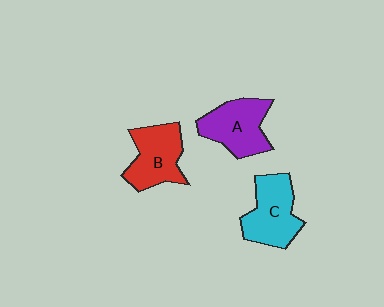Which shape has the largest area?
Shape C (cyan).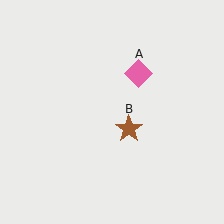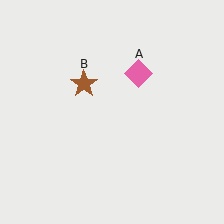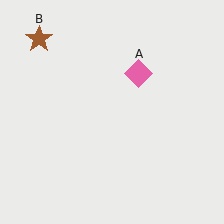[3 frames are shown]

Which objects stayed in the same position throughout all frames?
Pink diamond (object A) remained stationary.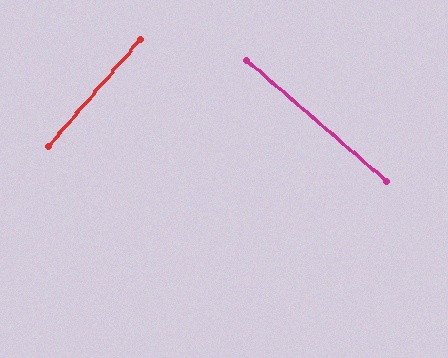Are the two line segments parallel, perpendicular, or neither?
Perpendicular — they meet at approximately 90°.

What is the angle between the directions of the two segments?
Approximately 90 degrees.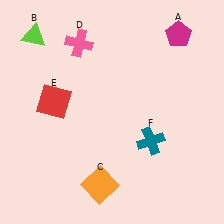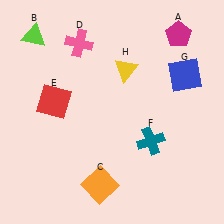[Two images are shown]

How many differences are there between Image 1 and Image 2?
There are 2 differences between the two images.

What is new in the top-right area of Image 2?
A yellow triangle (H) was added in the top-right area of Image 2.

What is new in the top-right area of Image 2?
A blue square (G) was added in the top-right area of Image 2.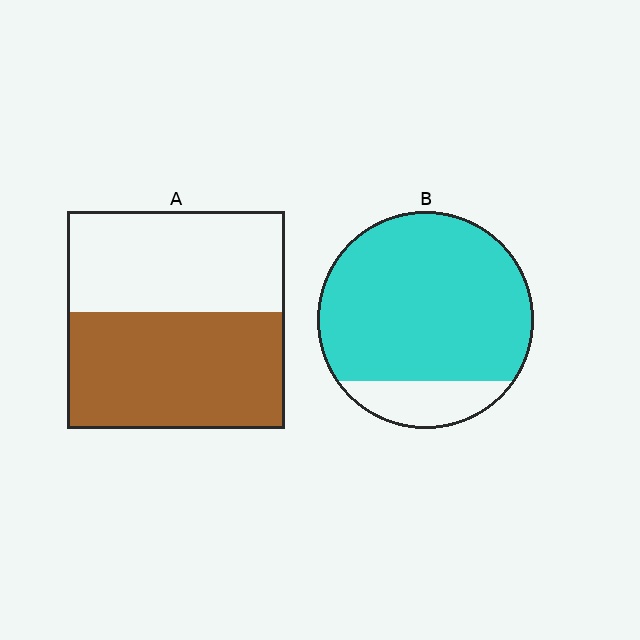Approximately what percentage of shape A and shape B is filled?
A is approximately 55% and B is approximately 85%.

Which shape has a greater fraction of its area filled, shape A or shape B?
Shape B.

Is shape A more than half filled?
Roughly half.